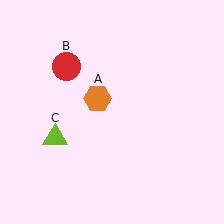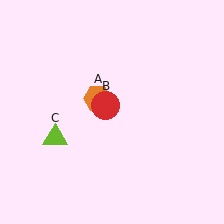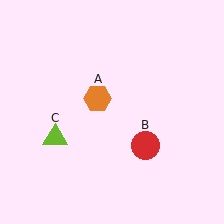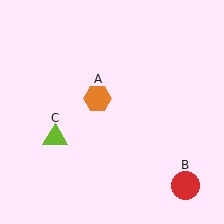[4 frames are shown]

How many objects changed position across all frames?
1 object changed position: red circle (object B).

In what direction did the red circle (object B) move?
The red circle (object B) moved down and to the right.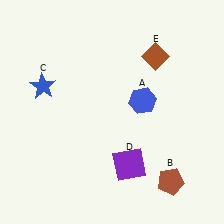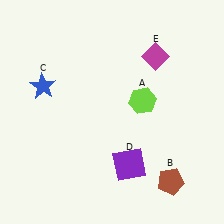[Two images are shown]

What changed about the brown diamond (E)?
In Image 1, E is brown. In Image 2, it changed to magenta.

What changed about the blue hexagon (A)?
In Image 1, A is blue. In Image 2, it changed to lime.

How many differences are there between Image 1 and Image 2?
There are 2 differences between the two images.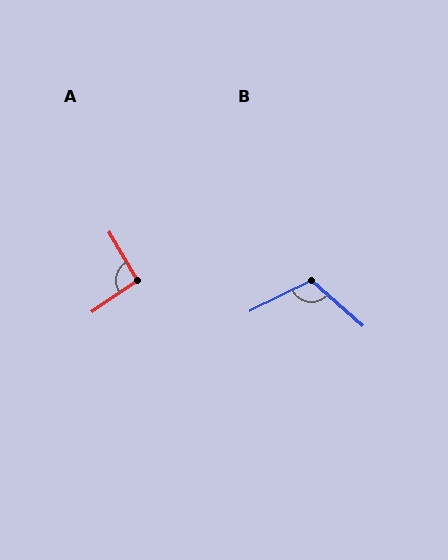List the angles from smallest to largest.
A (95°), B (113°).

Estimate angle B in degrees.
Approximately 113 degrees.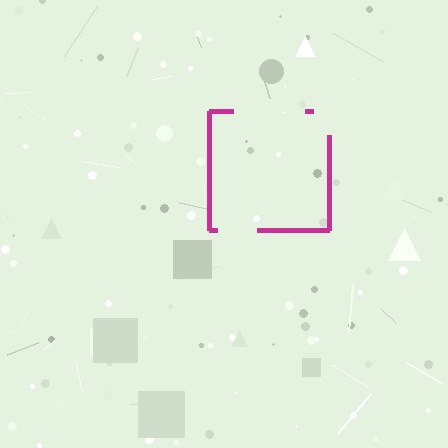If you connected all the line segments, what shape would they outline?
They would outline a square.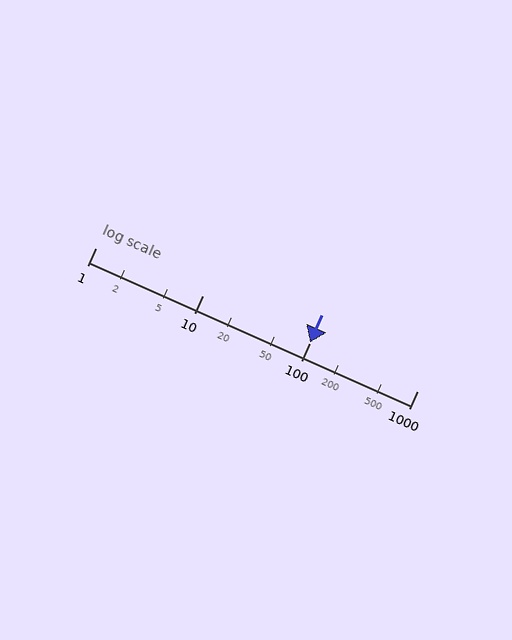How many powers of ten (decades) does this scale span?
The scale spans 3 decades, from 1 to 1000.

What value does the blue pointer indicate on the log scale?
The pointer indicates approximately 100.